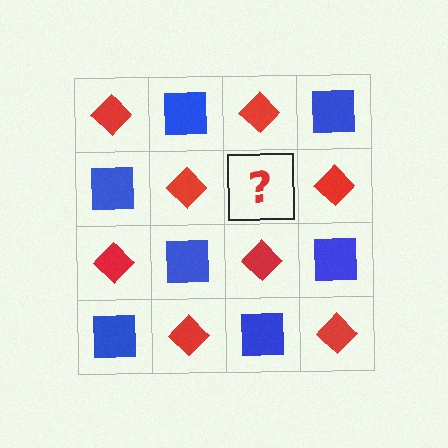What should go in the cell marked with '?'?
The missing cell should contain a blue square.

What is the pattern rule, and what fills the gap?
The rule is that it alternates red diamond and blue square in a checkerboard pattern. The gap should be filled with a blue square.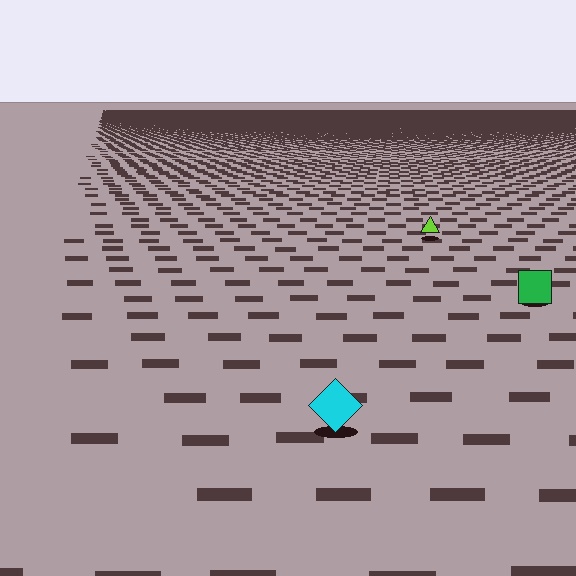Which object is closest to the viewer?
The cyan diamond is closest. The texture marks near it are larger and more spread out.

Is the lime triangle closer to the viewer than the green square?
No. The green square is closer — you can tell from the texture gradient: the ground texture is coarser near it.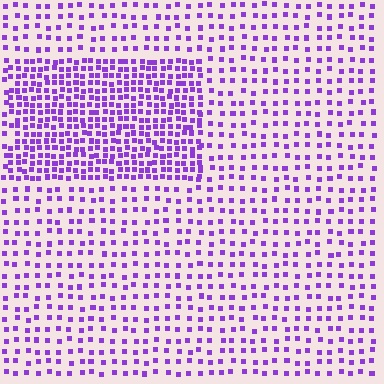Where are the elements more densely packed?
The elements are more densely packed inside the rectangle boundary.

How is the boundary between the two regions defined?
The boundary is defined by a change in element density (approximately 2.2x ratio). All elements are the same color, size, and shape.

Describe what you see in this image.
The image contains small purple elements arranged at two different densities. A rectangle-shaped region is visible where the elements are more densely packed than the surrounding area.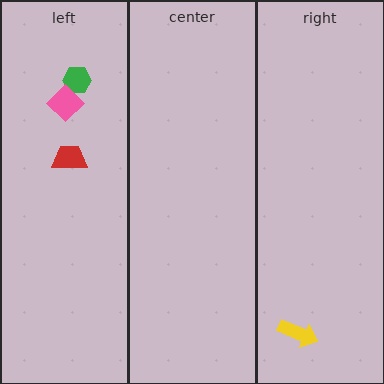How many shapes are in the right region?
1.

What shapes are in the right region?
The yellow arrow.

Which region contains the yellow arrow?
The right region.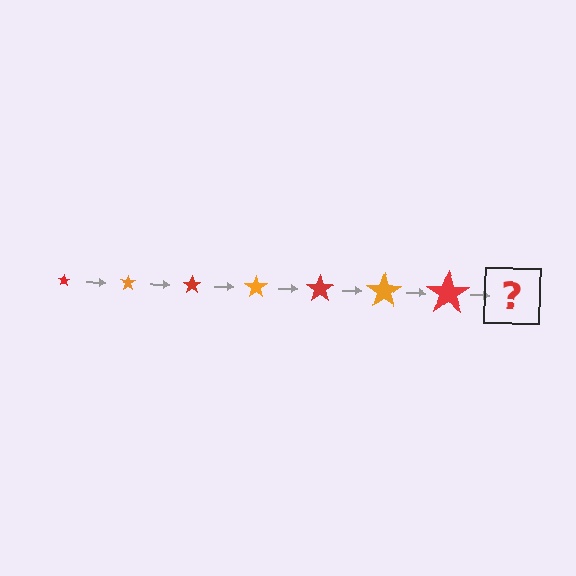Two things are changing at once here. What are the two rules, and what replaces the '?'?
The two rules are that the star grows larger each step and the color cycles through red and orange. The '?' should be an orange star, larger than the previous one.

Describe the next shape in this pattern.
It should be an orange star, larger than the previous one.